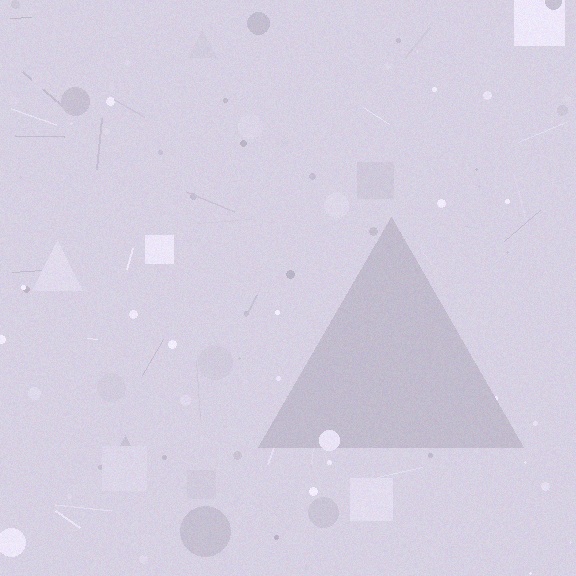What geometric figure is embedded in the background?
A triangle is embedded in the background.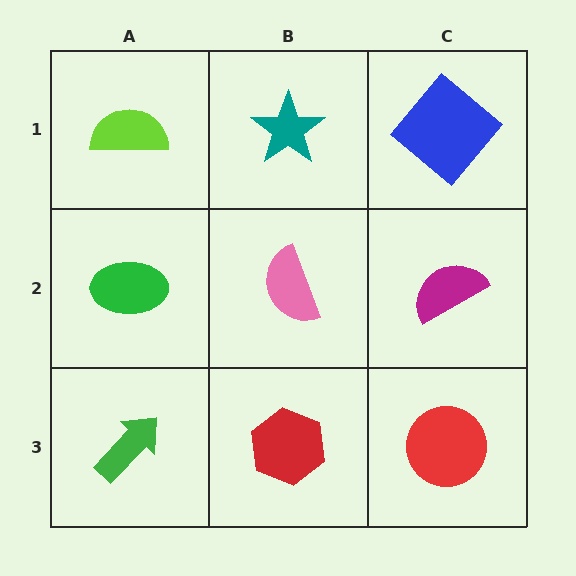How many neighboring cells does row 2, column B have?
4.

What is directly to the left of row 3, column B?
A green arrow.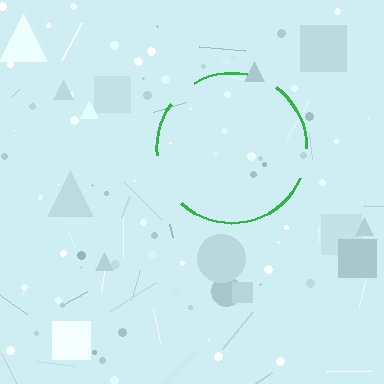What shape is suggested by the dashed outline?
The dashed outline suggests a circle.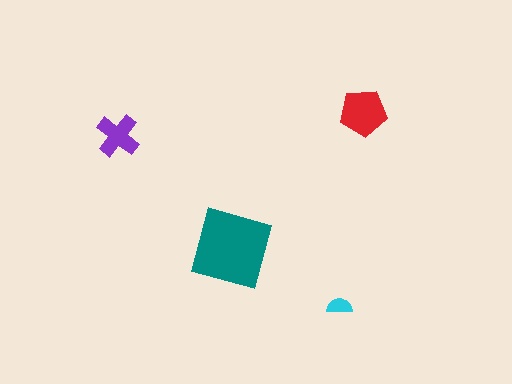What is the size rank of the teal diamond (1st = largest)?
1st.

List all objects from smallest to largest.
The cyan semicircle, the purple cross, the red pentagon, the teal diamond.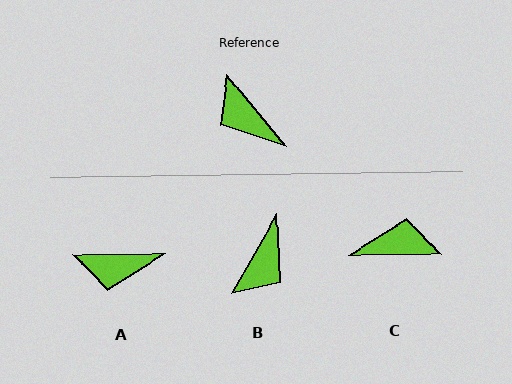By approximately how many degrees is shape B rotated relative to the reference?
Approximately 110 degrees counter-clockwise.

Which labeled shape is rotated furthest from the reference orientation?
C, about 130 degrees away.